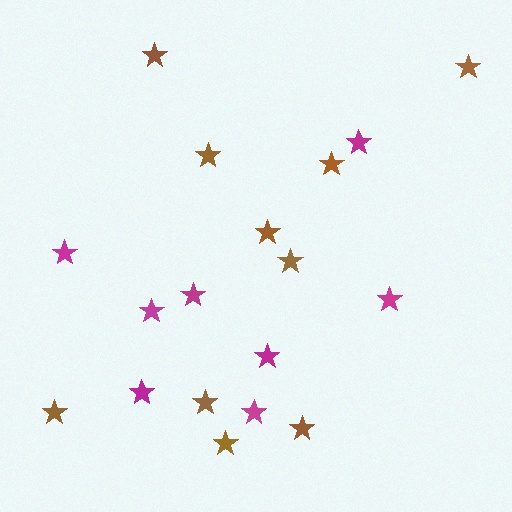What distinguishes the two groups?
There are 2 groups: one group of magenta stars (8) and one group of brown stars (10).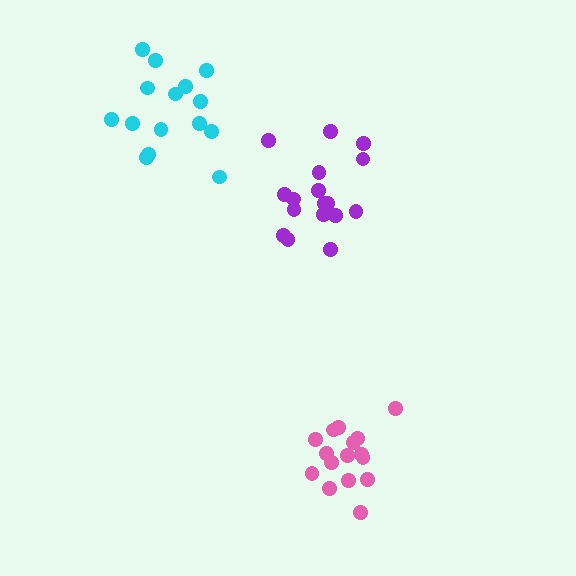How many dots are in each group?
Group 1: 17 dots, Group 2: 15 dots, Group 3: 16 dots (48 total).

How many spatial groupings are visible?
There are 3 spatial groupings.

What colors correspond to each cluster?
The clusters are colored: purple, cyan, pink.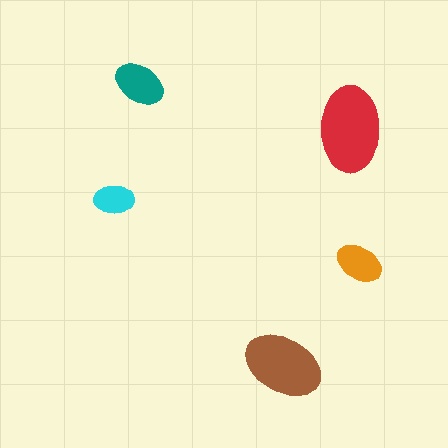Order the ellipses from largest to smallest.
the red one, the brown one, the teal one, the orange one, the cyan one.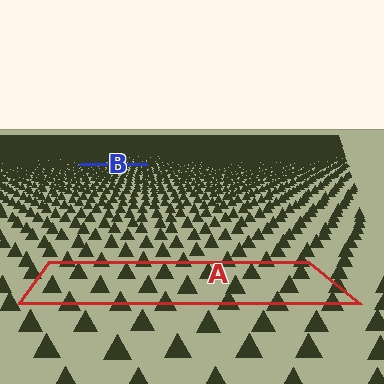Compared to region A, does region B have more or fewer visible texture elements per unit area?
Region B has more texture elements per unit area — they are packed more densely because it is farther away.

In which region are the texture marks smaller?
The texture marks are smaller in region B, because it is farther away.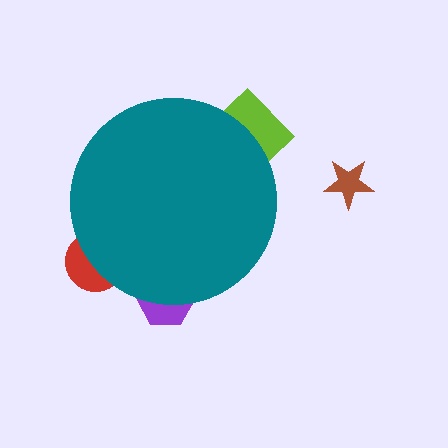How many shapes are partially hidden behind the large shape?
3 shapes are partially hidden.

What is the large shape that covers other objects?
A teal circle.